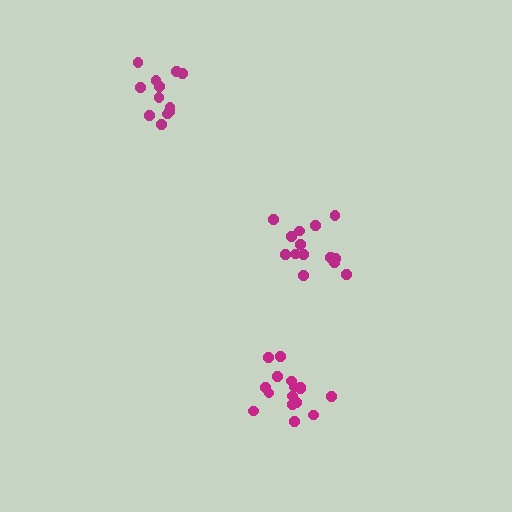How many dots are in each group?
Group 1: 16 dots, Group 2: 12 dots, Group 3: 14 dots (42 total).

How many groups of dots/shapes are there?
There are 3 groups.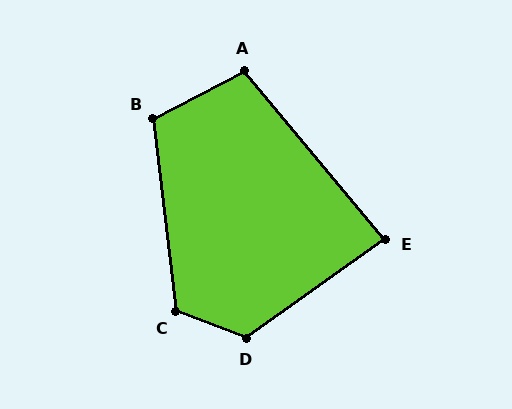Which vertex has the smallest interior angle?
E, at approximately 85 degrees.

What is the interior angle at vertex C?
Approximately 117 degrees (obtuse).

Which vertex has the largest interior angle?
D, at approximately 124 degrees.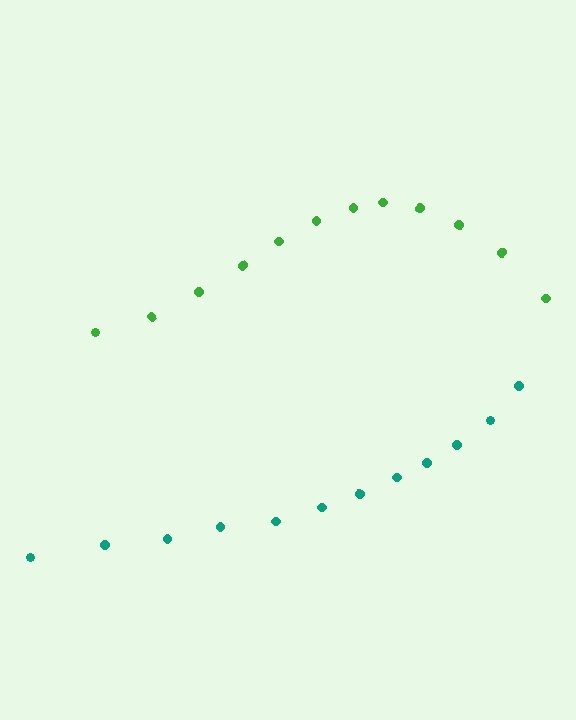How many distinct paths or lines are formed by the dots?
There are 2 distinct paths.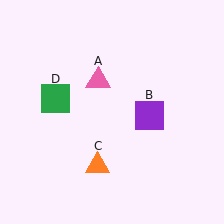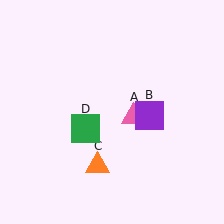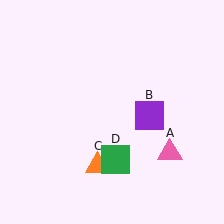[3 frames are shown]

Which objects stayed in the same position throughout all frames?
Purple square (object B) and orange triangle (object C) remained stationary.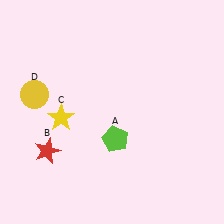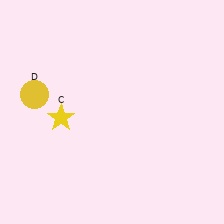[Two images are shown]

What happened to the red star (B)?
The red star (B) was removed in Image 2. It was in the bottom-left area of Image 1.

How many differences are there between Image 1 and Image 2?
There are 2 differences between the two images.